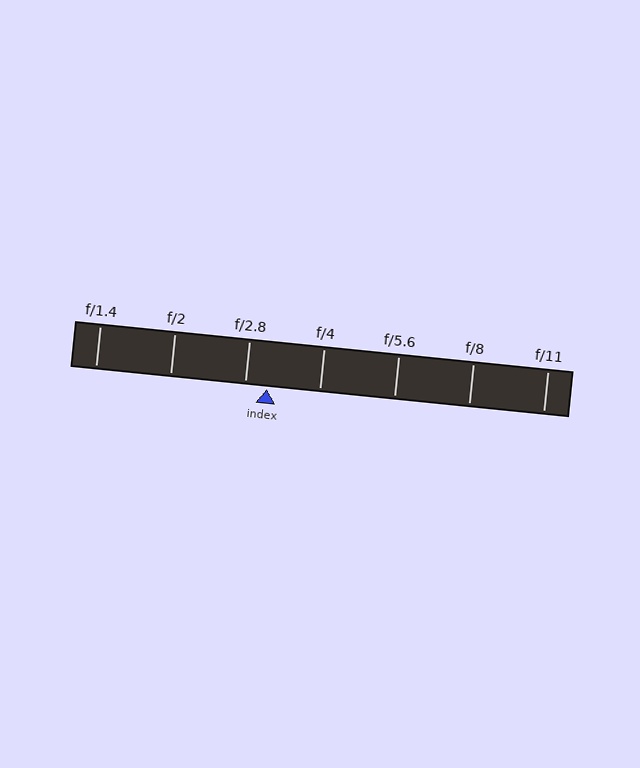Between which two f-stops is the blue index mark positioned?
The index mark is between f/2.8 and f/4.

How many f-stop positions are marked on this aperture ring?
There are 7 f-stop positions marked.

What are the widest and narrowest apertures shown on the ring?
The widest aperture shown is f/1.4 and the narrowest is f/11.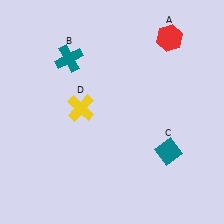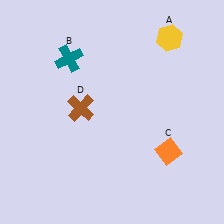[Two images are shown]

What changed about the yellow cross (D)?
In Image 1, D is yellow. In Image 2, it changed to brown.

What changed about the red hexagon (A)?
In Image 1, A is red. In Image 2, it changed to yellow.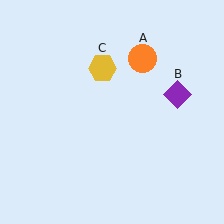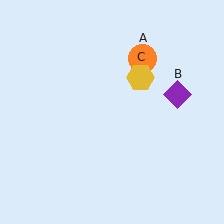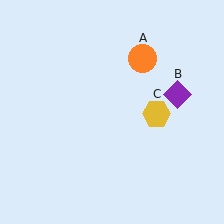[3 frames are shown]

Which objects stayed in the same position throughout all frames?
Orange circle (object A) and purple diamond (object B) remained stationary.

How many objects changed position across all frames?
1 object changed position: yellow hexagon (object C).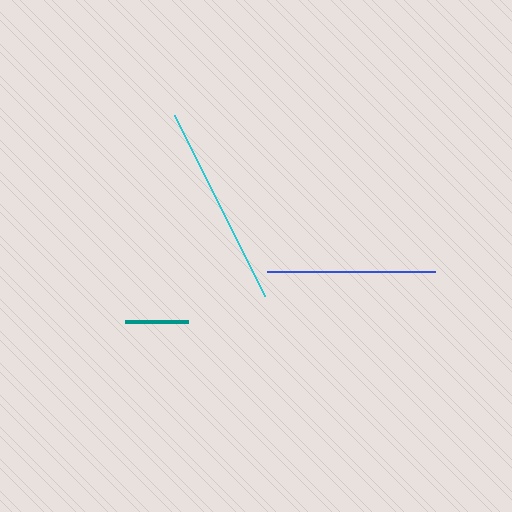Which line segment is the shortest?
The teal line is the shortest at approximately 63 pixels.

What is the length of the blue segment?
The blue segment is approximately 167 pixels long.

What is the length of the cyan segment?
The cyan segment is approximately 202 pixels long.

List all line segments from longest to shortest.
From longest to shortest: cyan, blue, teal.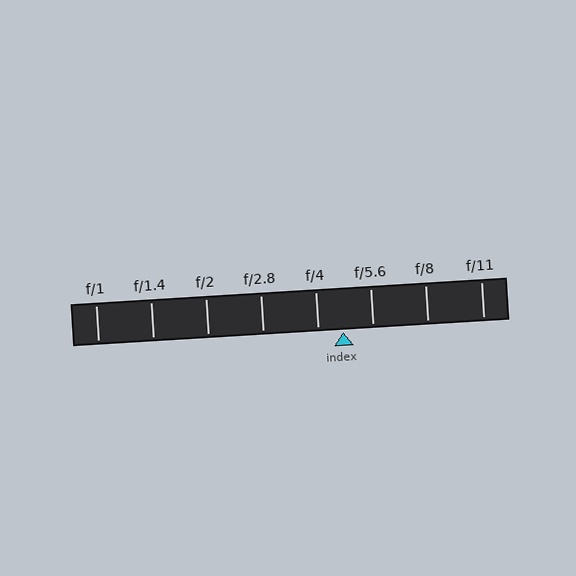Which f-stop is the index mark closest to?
The index mark is closest to f/4.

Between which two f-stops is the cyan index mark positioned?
The index mark is between f/4 and f/5.6.